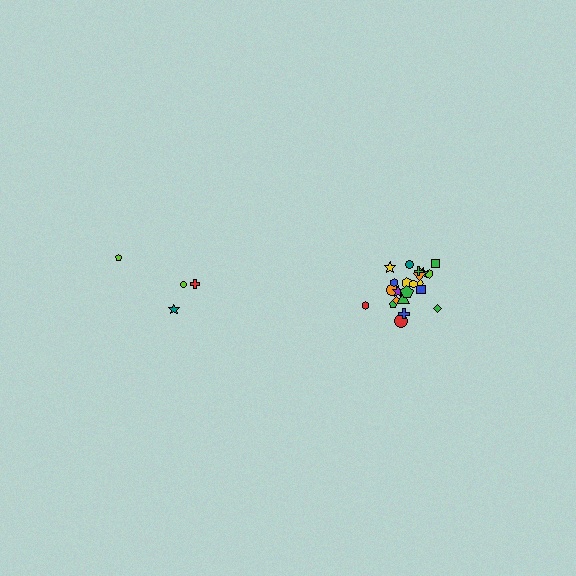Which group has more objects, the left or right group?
The right group.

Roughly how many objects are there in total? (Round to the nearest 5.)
Roughly 25 objects in total.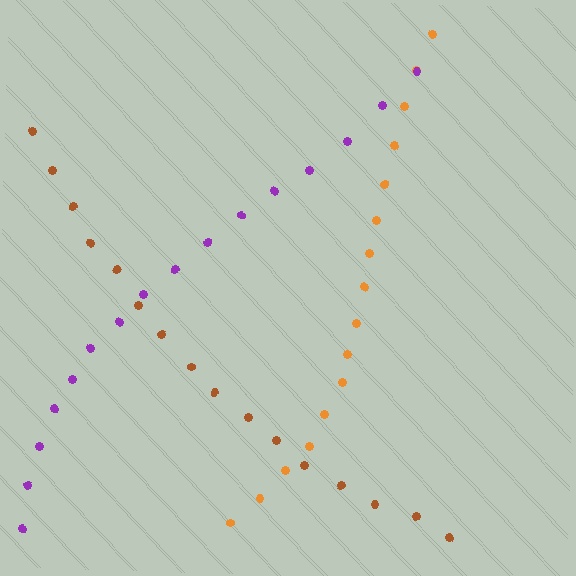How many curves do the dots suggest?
There are 3 distinct paths.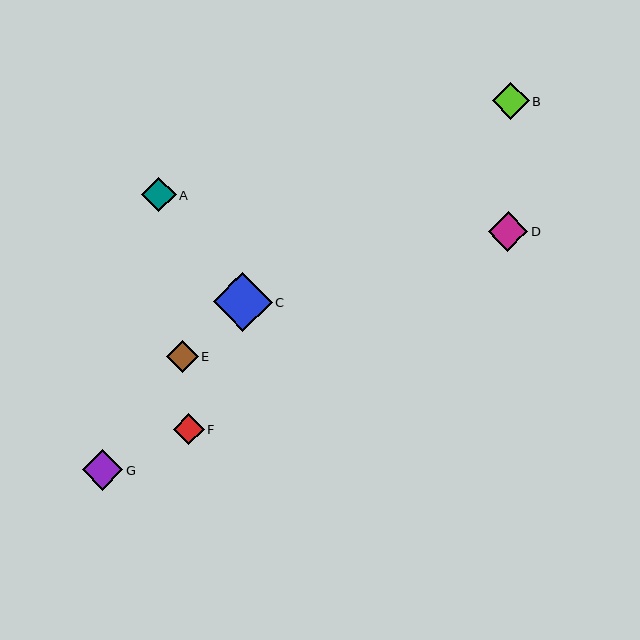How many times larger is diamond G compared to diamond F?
Diamond G is approximately 1.3 times the size of diamond F.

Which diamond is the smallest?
Diamond F is the smallest with a size of approximately 31 pixels.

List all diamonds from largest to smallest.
From largest to smallest: C, G, D, B, A, E, F.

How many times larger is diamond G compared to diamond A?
Diamond G is approximately 1.2 times the size of diamond A.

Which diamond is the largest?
Diamond C is the largest with a size of approximately 59 pixels.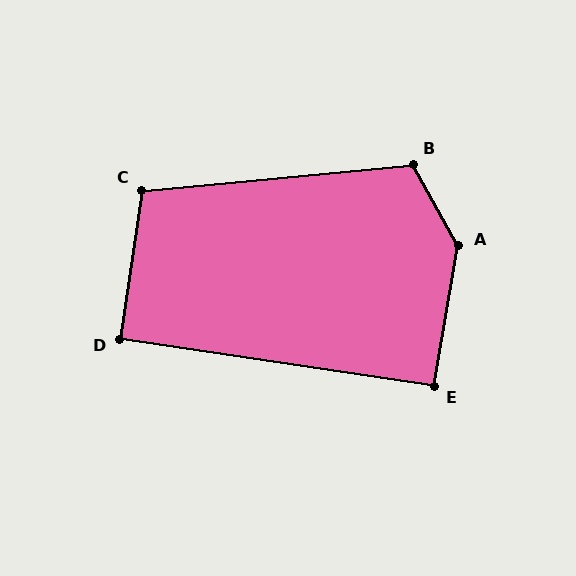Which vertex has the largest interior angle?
A, at approximately 141 degrees.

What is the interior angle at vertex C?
Approximately 104 degrees (obtuse).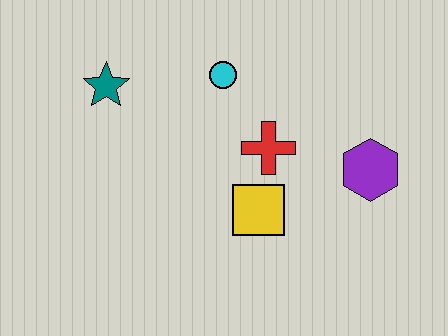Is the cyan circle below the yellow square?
No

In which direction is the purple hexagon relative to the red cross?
The purple hexagon is to the right of the red cross.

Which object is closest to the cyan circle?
The red cross is closest to the cyan circle.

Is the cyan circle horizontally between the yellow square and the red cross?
No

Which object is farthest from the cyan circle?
The purple hexagon is farthest from the cyan circle.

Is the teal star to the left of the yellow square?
Yes